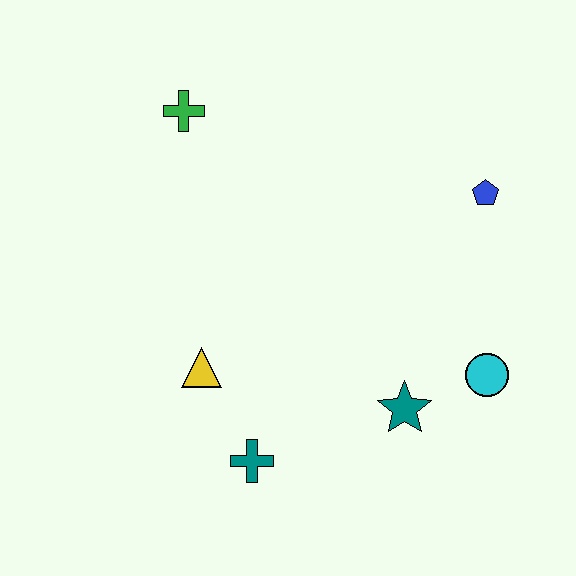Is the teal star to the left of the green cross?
No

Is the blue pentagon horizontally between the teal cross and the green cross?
No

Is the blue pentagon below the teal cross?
No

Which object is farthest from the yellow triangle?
The blue pentagon is farthest from the yellow triangle.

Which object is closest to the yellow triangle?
The teal cross is closest to the yellow triangle.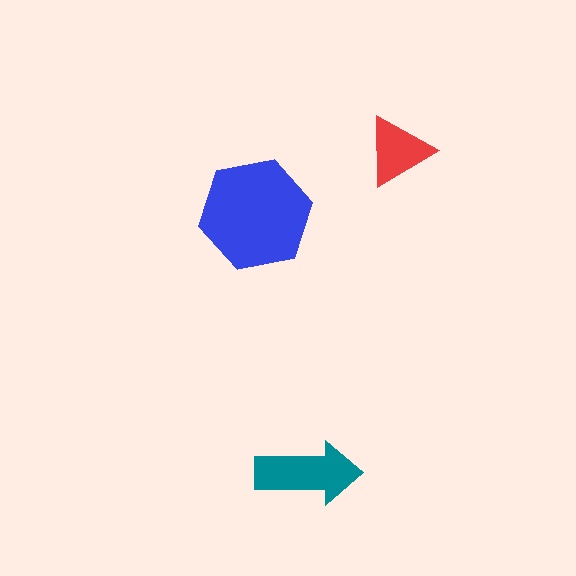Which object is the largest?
The blue hexagon.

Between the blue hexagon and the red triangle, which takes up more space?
The blue hexagon.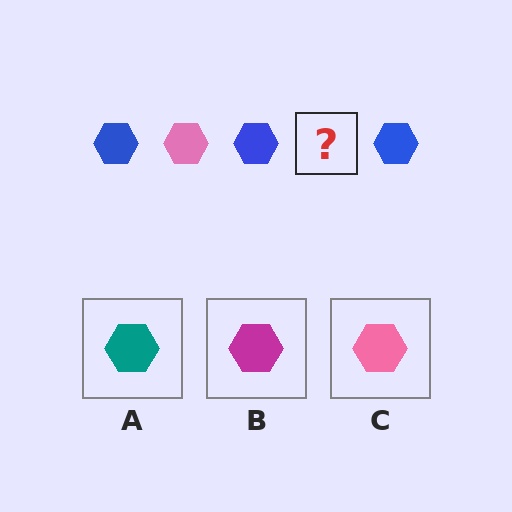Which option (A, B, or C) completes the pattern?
C.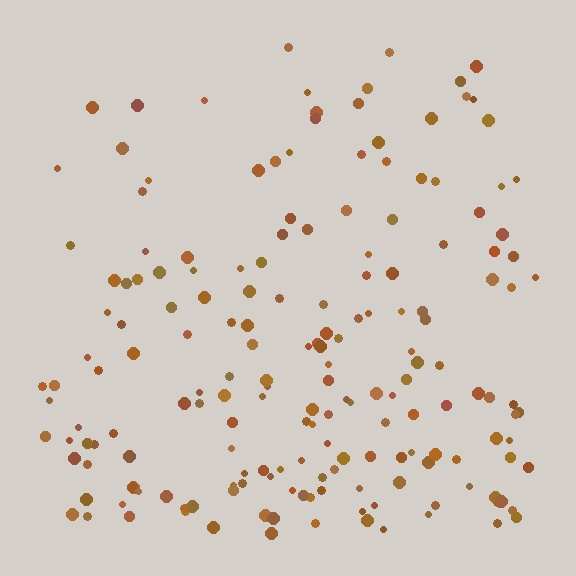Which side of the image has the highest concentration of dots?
The bottom.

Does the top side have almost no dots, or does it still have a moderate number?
Still a moderate number, just noticeably fewer than the bottom.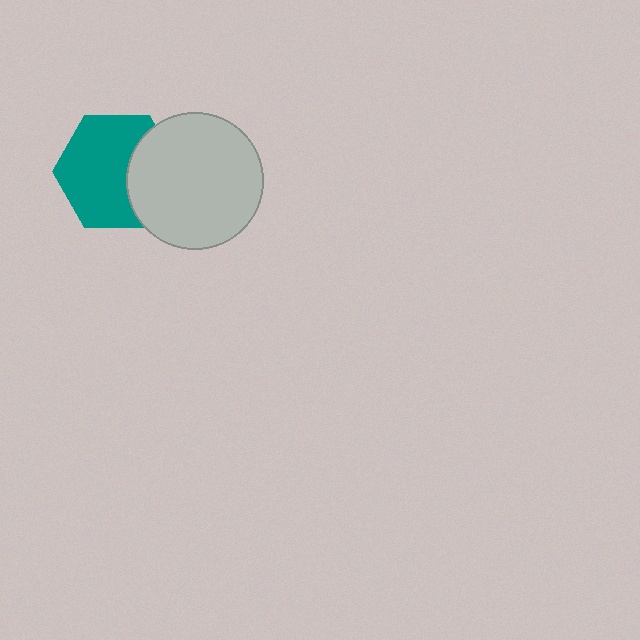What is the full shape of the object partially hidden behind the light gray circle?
The partially hidden object is a teal hexagon.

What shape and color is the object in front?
The object in front is a light gray circle.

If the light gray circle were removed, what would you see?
You would see the complete teal hexagon.